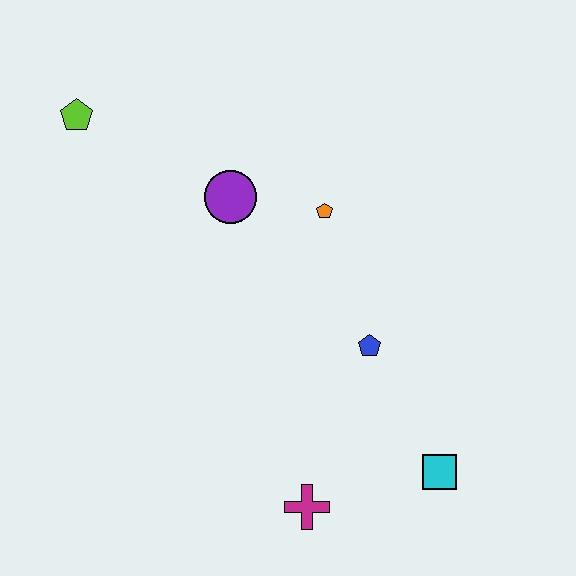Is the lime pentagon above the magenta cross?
Yes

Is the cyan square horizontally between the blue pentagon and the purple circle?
No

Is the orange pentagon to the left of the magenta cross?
No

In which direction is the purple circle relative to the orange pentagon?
The purple circle is to the left of the orange pentagon.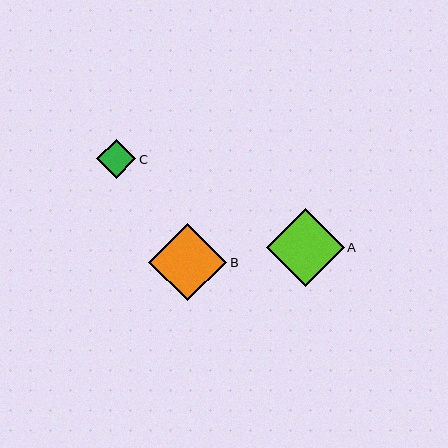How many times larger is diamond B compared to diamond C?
Diamond B is approximately 2.0 times the size of diamond C.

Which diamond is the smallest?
Diamond C is the smallest with a size of approximately 40 pixels.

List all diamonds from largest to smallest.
From largest to smallest: A, B, C.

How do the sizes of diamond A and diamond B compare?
Diamond A and diamond B are approximately the same size.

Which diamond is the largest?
Diamond A is the largest with a size of approximately 78 pixels.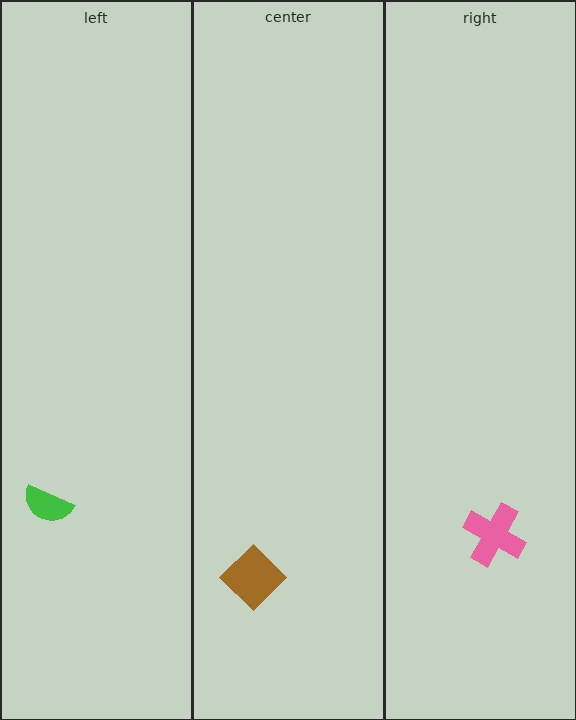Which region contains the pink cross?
The right region.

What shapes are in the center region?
The brown diamond.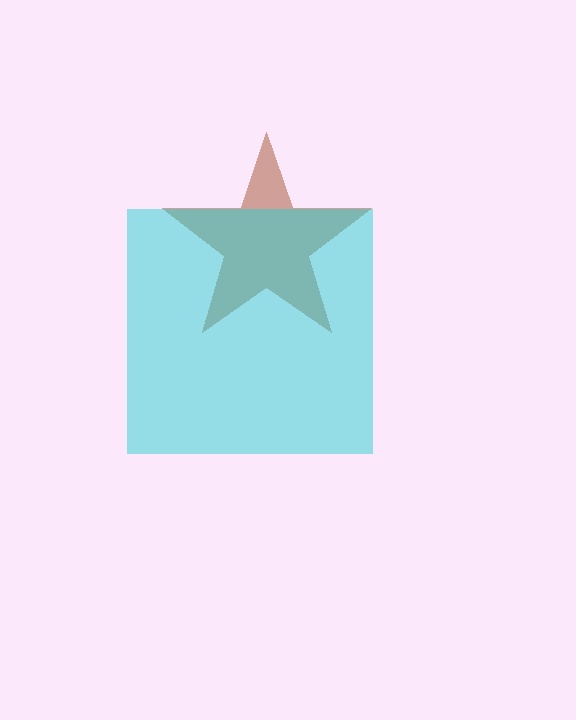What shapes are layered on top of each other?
The layered shapes are: a brown star, a cyan square.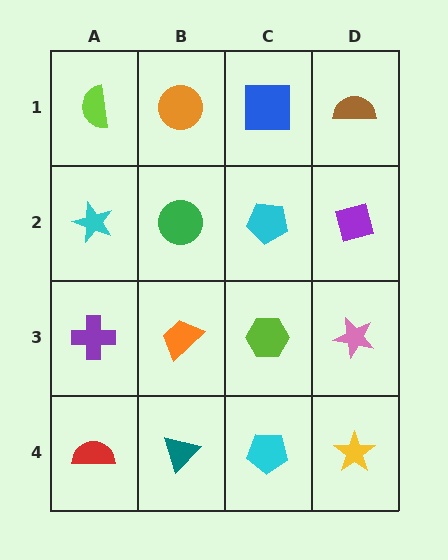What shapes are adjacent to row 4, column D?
A pink star (row 3, column D), a cyan pentagon (row 4, column C).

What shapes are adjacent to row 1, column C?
A cyan pentagon (row 2, column C), an orange circle (row 1, column B), a brown semicircle (row 1, column D).